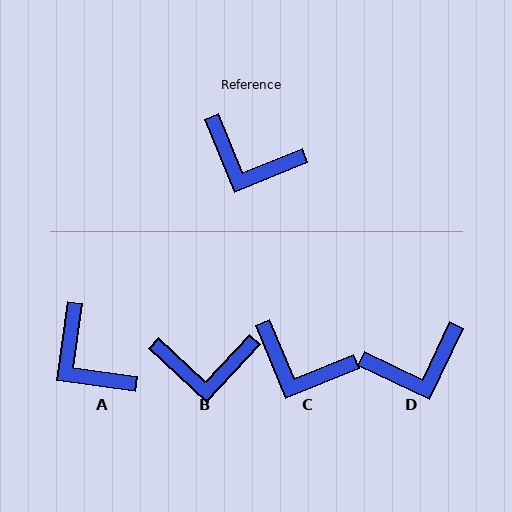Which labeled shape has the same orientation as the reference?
C.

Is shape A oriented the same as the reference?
No, it is off by about 30 degrees.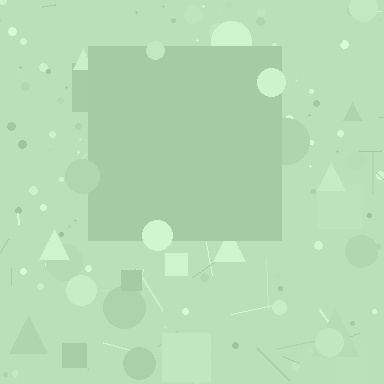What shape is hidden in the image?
A square is hidden in the image.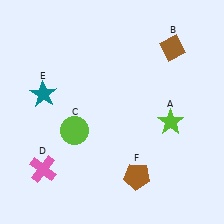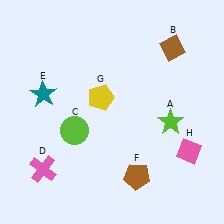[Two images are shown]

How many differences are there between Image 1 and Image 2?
There are 2 differences between the two images.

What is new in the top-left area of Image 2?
A yellow pentagon (G) was added in the top-left area of Image 2.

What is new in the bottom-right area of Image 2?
A pink diamond (H) was added in the bottom-right area of Image 2.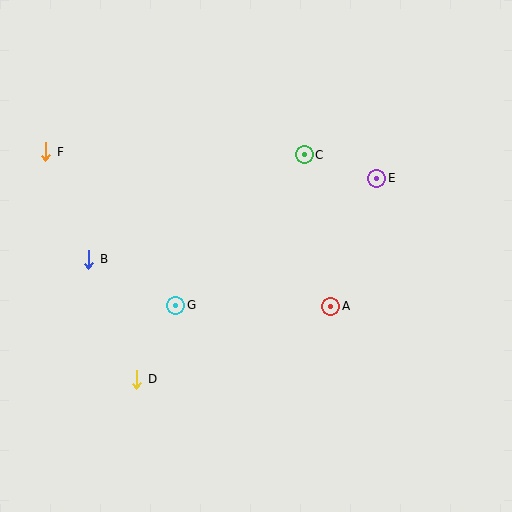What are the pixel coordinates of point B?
Point B is at (89, 259).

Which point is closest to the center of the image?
Point A at (331, 306) is closest to the center.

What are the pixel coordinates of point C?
Point C is at (304, 155).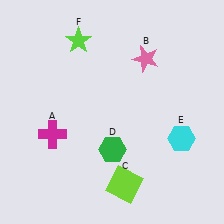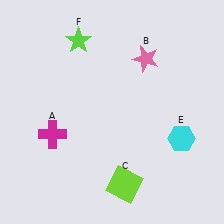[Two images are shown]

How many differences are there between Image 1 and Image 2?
There is 1 difference between the two images.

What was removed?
The green hexagon (D) was removed in Image 2.